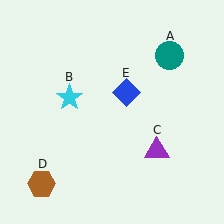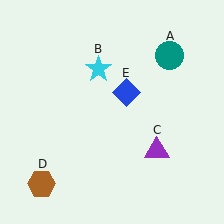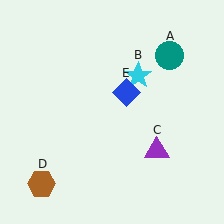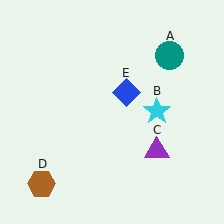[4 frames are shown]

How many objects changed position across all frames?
1 object changed position: cyan star (object B).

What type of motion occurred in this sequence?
The cyan star (object B) rotated clockwise around the center of the scene.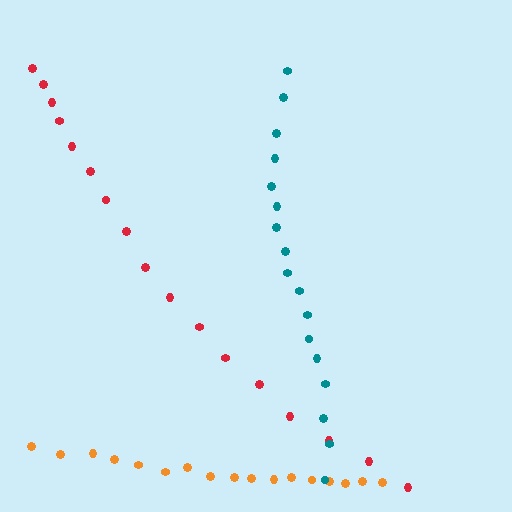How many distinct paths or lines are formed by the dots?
There are 3 distinct paths.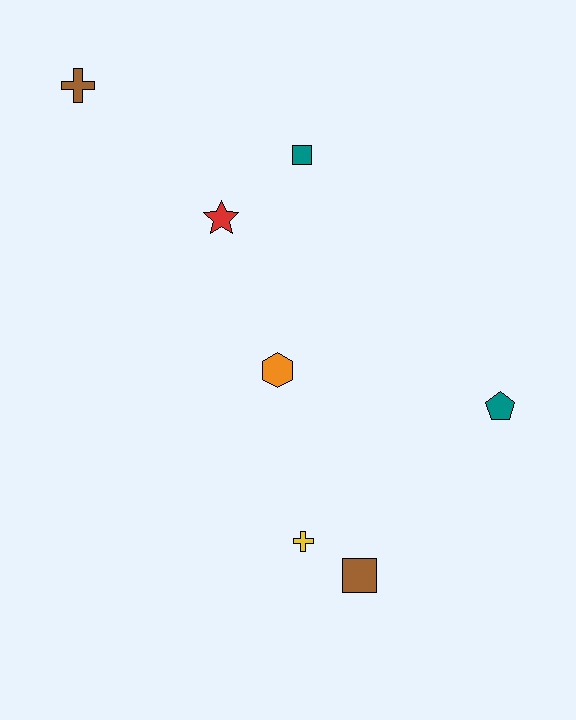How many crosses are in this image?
There are 2 crosses.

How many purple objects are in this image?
There are no purple objects.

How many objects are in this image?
There are 7 objects.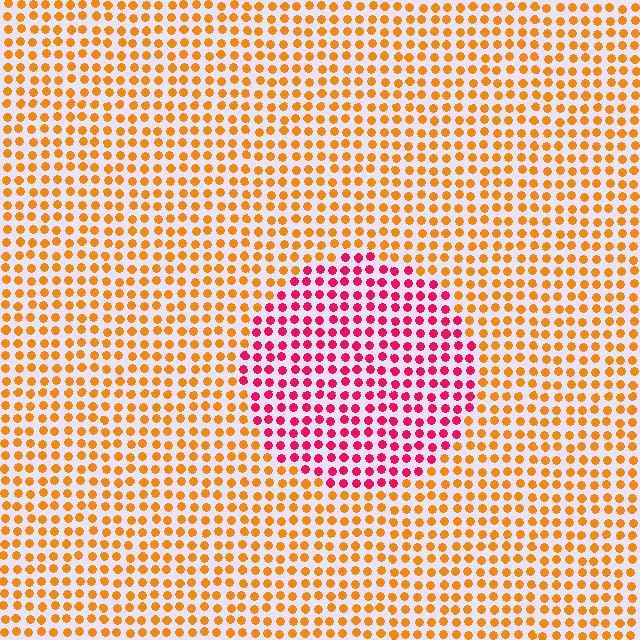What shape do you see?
I see a circle.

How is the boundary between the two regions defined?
The boundary is defined purely by a slight shift in hue (about 54 degrees). Spacing, size, and orientation are identical on both sides.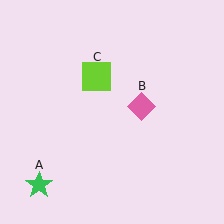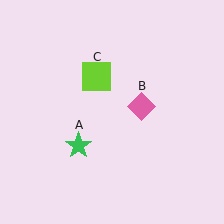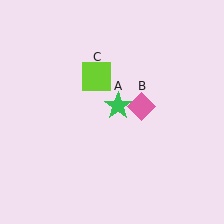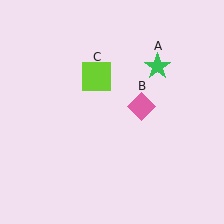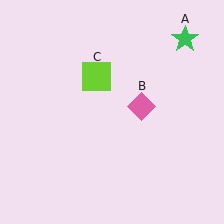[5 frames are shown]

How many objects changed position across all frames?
1 object changed position: green star (object A).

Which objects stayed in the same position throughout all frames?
Pink diamond (object B) and lime square (object C) remained stationary.